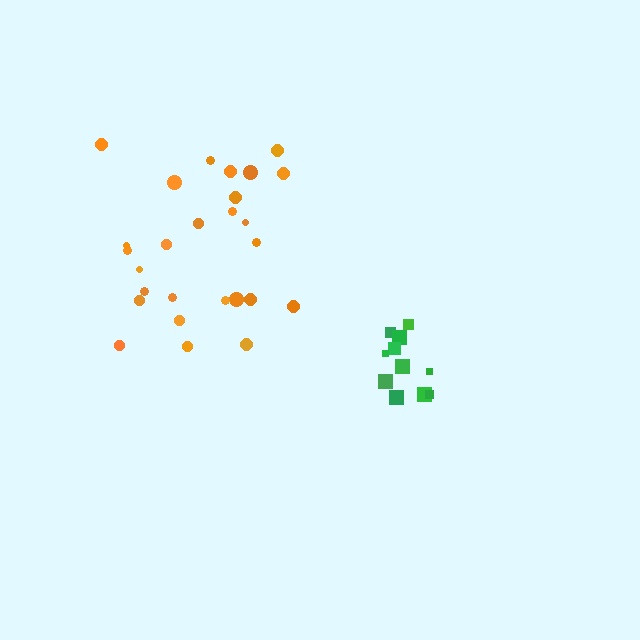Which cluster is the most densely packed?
Green.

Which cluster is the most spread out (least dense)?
Orange.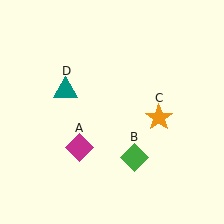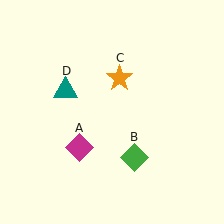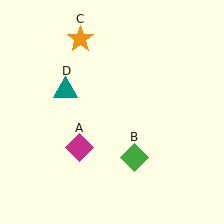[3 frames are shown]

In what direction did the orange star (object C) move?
The orange star (object C) moved up and to the left.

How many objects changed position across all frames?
1 object changed position: orange star (object C).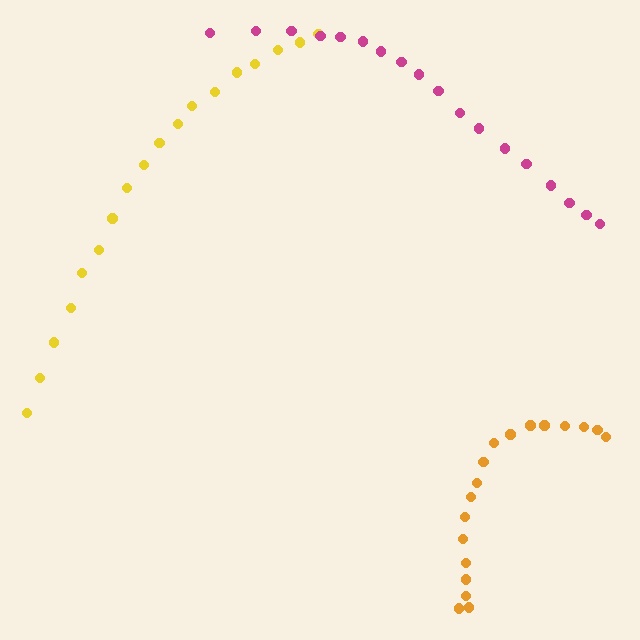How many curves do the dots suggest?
There are 3 distinct paths.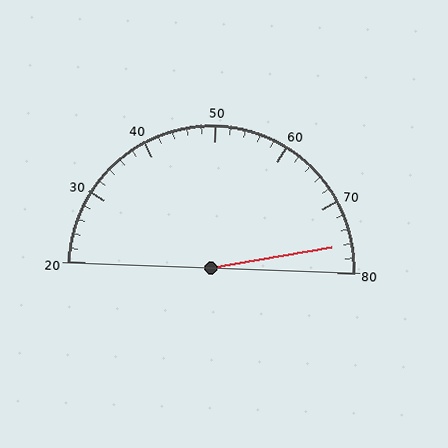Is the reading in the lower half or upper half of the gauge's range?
The reading is in the upper half of the range (20 to 80).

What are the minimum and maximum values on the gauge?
The gauge ranges from 20 to 80.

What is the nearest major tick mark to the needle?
The nearest major tick mark is 80.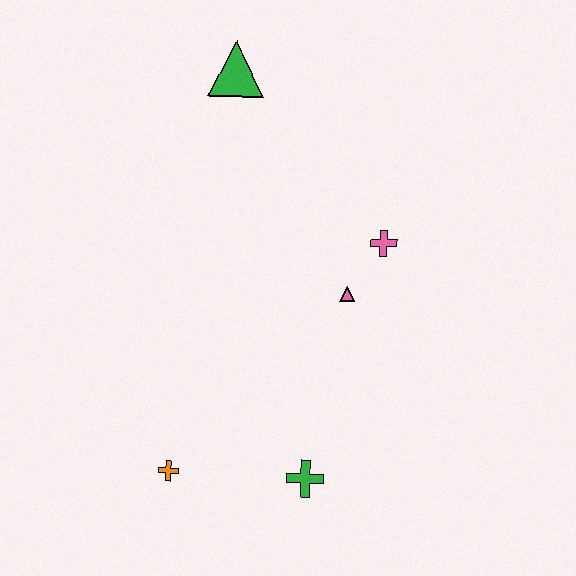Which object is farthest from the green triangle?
The green cross is farthest from the green triangle.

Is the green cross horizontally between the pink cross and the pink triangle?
No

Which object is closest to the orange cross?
The green cross is closest to the orange cross.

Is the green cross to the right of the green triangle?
Yes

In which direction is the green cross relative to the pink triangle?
The green cross is below the pink triangle.